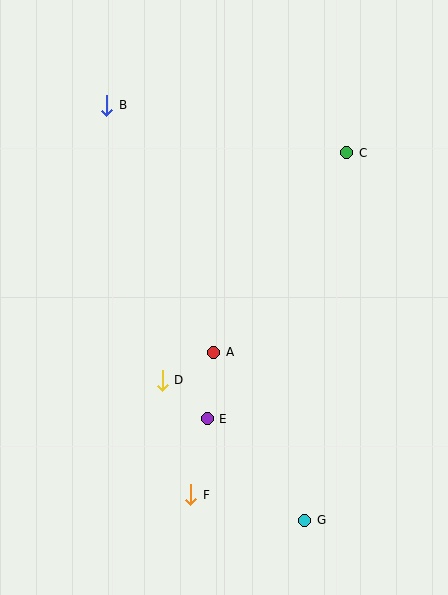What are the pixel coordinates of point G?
Point G is at (305, 520).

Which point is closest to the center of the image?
Point A at (214, 352) is closest to the center.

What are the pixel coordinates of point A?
Point A is at (214, 352).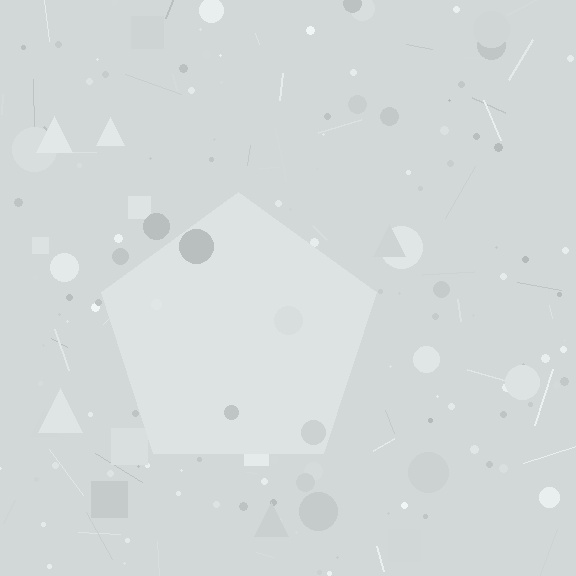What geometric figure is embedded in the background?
A pentagon is embedded in the background.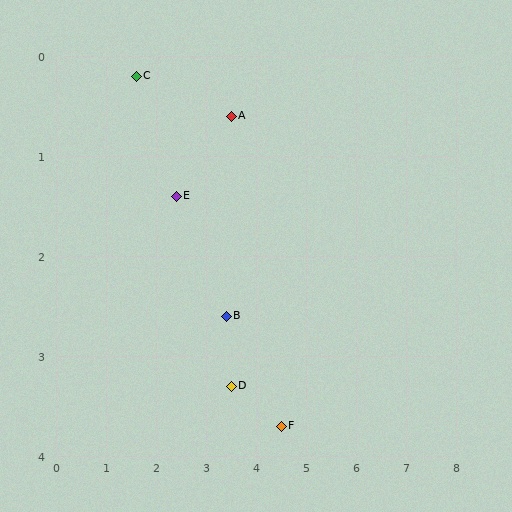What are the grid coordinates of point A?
Point A is at approximately (3.5, 0.6).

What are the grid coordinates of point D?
Point D is at approximately (3.5, 3.3).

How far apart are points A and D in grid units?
Points A and D are about 2.7 grid units apart.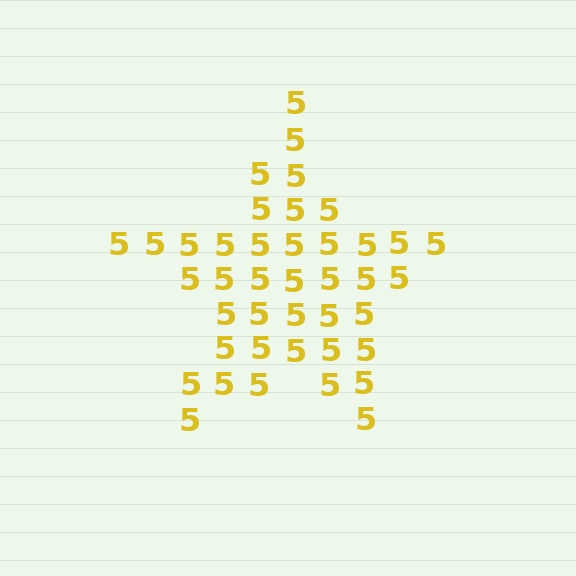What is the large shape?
The large shape is a star.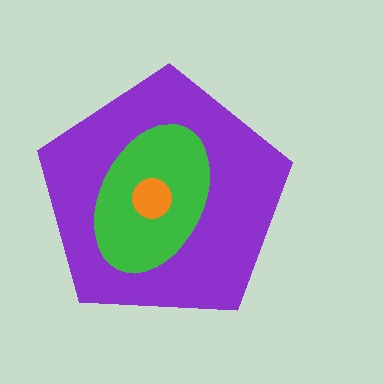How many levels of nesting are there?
3.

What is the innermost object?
The orange circle.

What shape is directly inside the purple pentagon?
The green ellipse.